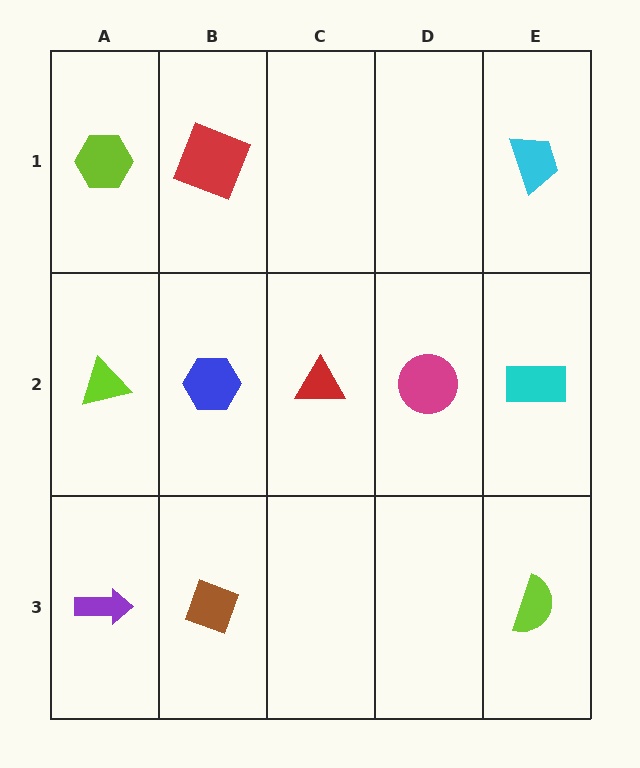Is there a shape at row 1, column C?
No, that cell is empty.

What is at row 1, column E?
A cyan trapezoid.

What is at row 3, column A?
A purple arrow.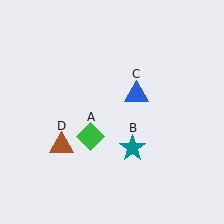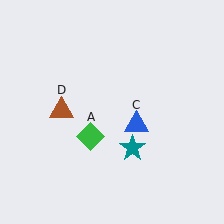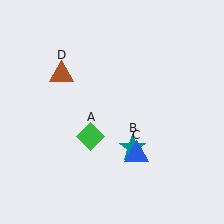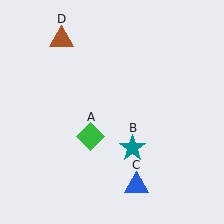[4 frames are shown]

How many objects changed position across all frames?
2 objects changed position: blue triangle (object C), brown triangle (object D).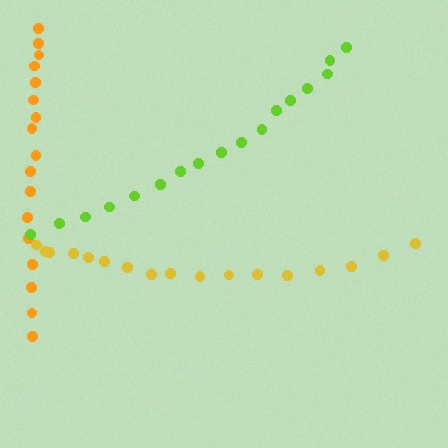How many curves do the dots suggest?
There are 3 distinct paths.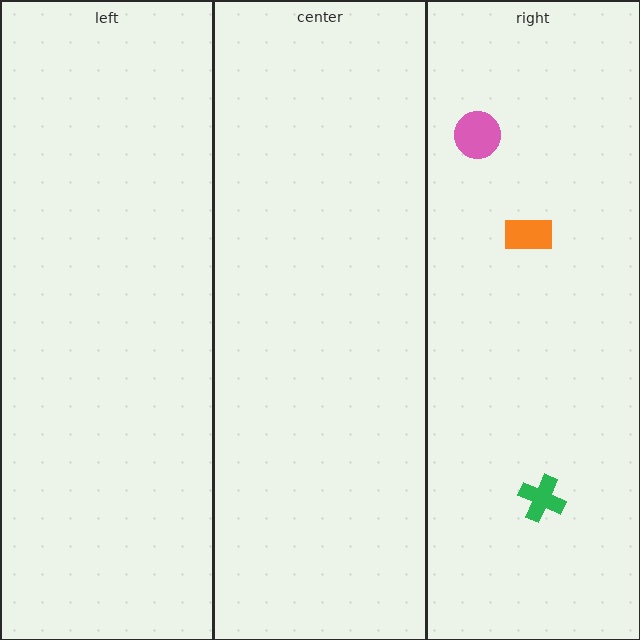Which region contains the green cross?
The right region.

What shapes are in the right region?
The green cross, the orange rectangle, the pink circle.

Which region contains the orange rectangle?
The right region.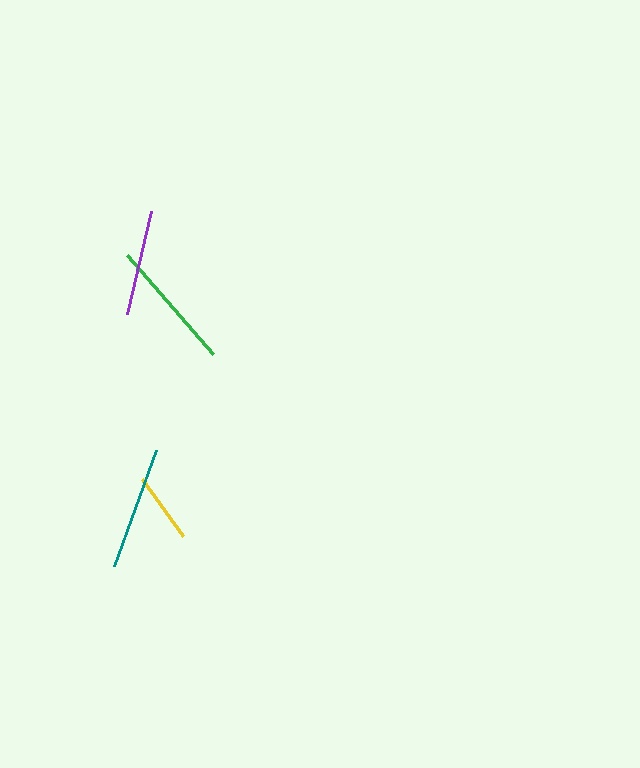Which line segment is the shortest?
The yellow line is the shortest at approximately 71 pixels.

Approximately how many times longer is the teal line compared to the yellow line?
The teal line is approximately 1.7 times the length of the yellow line.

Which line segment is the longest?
The green line is the longest at approximately 131 pixels.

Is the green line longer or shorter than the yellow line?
The green line is longer than the yellow line.